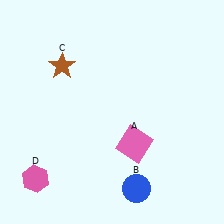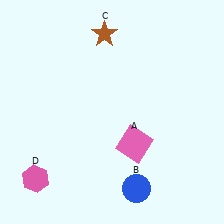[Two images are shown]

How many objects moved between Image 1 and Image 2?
1 object moved between the two images.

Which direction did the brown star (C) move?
The brown star (C) moved right.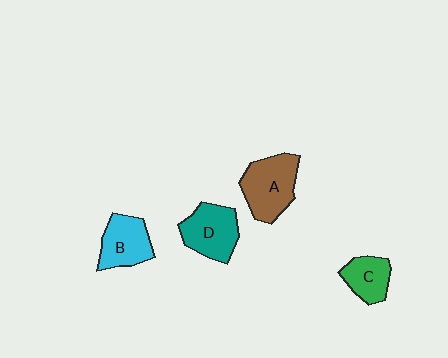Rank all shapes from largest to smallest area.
From largest to smallest: A (brown), D (teal), B (cyan), C (green).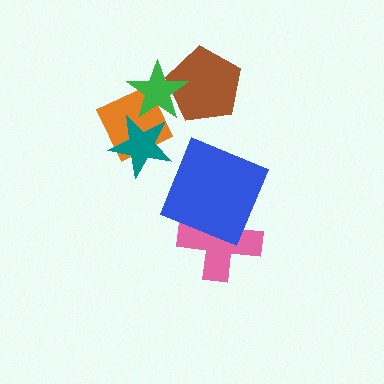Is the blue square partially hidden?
No, no other shape covers it.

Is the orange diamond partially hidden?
Yes, it is partially covered by another shape.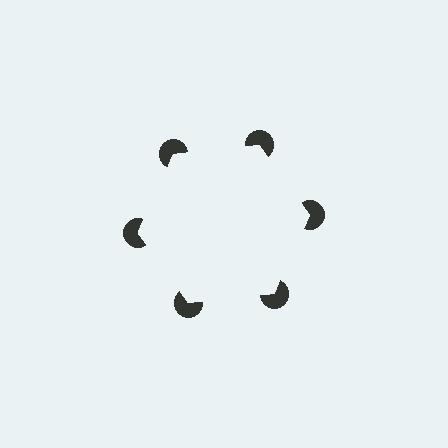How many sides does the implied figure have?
6 sides.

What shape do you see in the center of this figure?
An illusory hexagon — its edges are inferred from the aligned wedge cuts in the pac-man discs, not physically drawn.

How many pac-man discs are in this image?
There are 6 — one at each vertex of the illusory hexagon.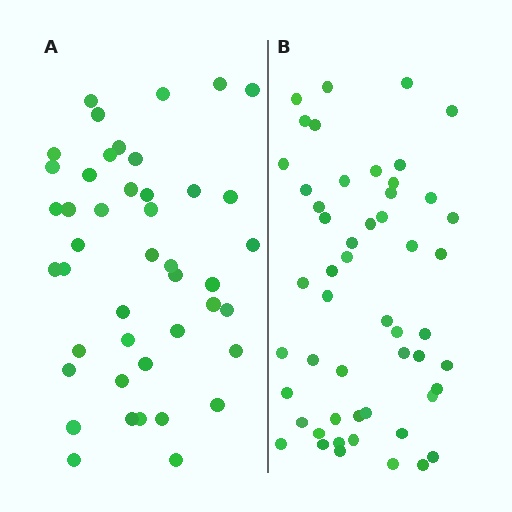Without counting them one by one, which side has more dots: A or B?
Region B (the right region) has more dots.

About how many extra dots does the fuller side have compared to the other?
Region B has roughly 8 or so more dots than region A.